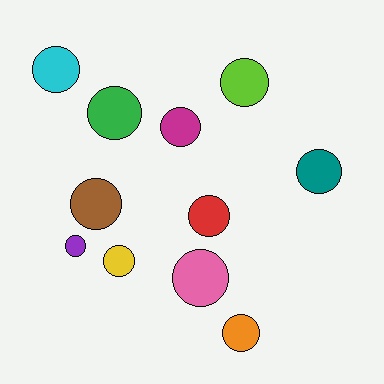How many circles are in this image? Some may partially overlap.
There are 11 circles.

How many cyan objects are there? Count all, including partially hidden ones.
There is 1 cyan object.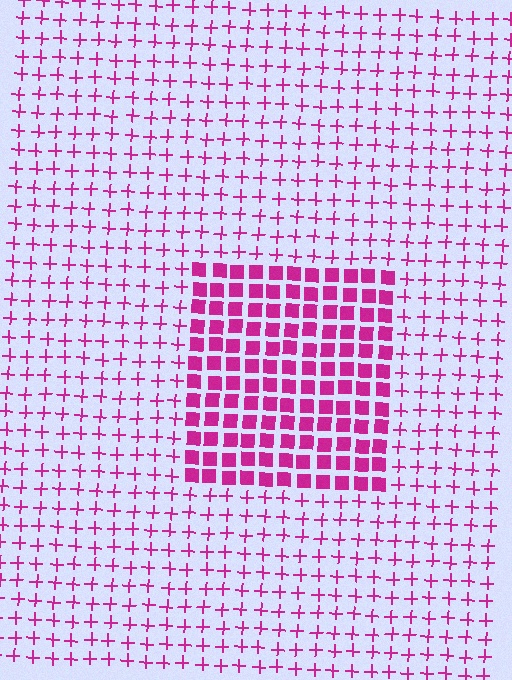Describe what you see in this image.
The image is filled with small magenta elements arranged in a uniform grid. A rectangle-shaped region contains squares, while the surrounding area contains plus signs. The boundary is defined purely by the change in element shape.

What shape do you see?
I see a rectangle.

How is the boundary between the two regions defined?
The boundary is defined by a change in element shape: squares inside vs. plus signs outside. All elements share the same color and spacing.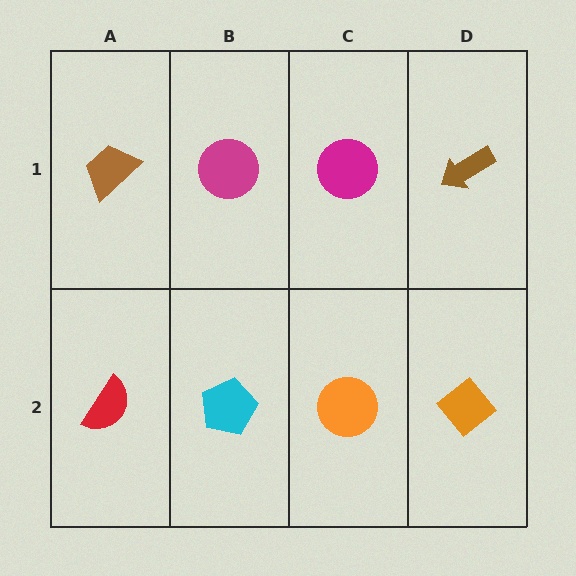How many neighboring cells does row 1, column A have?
2.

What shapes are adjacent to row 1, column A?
A red semicircle (row 2, column A), a magenta circle (row 1, column B).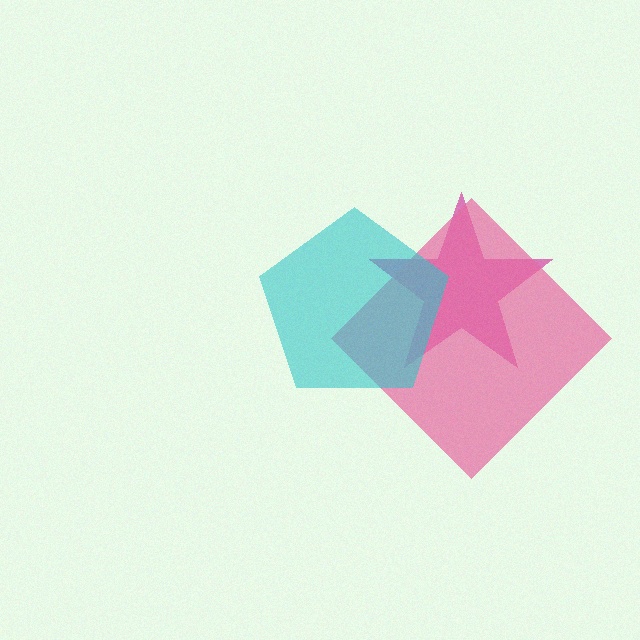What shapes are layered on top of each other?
The layered shapes are: a magenta star, a pink diamond, a cyan pentagon.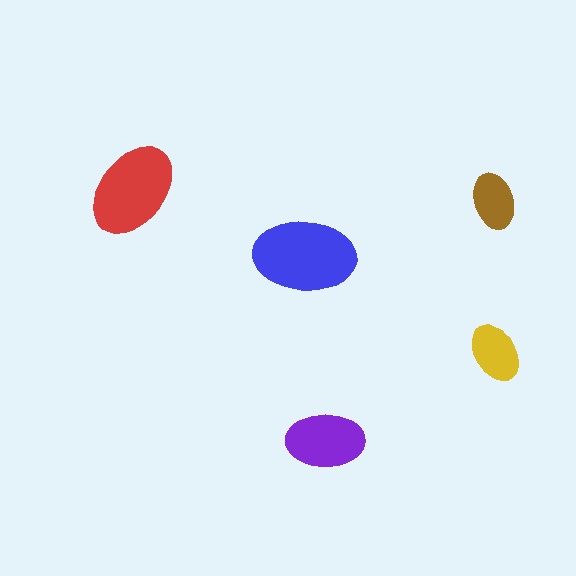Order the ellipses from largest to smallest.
the blue one, the red one, the purple one, the yellow one, the brown one.